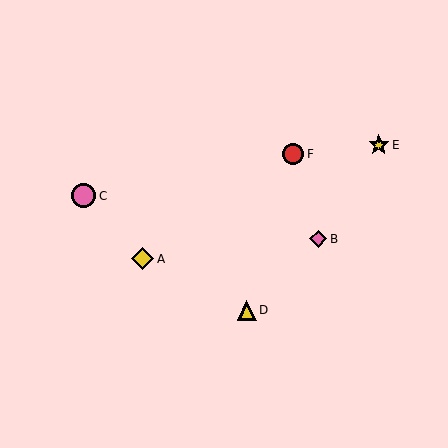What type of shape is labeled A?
Shape A is a yellow diamond.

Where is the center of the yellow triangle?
The center of the yellow triangle is at (247, 310).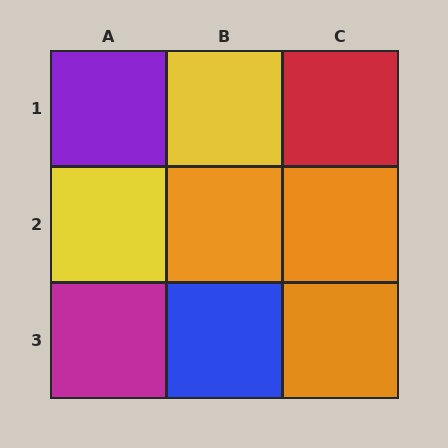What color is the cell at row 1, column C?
Red.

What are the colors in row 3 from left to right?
Magenta, blue, orange.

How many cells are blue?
1 cell is blue.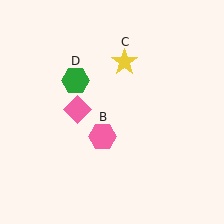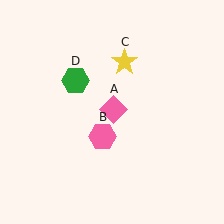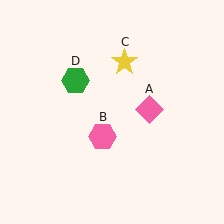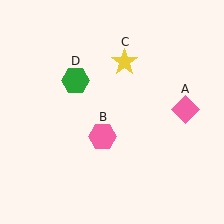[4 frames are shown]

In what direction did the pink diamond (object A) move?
The pink diamond (object A) moved right.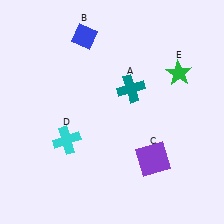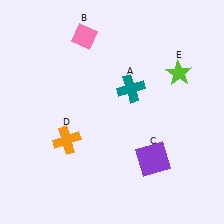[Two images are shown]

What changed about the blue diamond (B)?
In Image 1, B is blue. In Image 2, it changed to pink.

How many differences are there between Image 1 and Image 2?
There are 3 differences between the two images.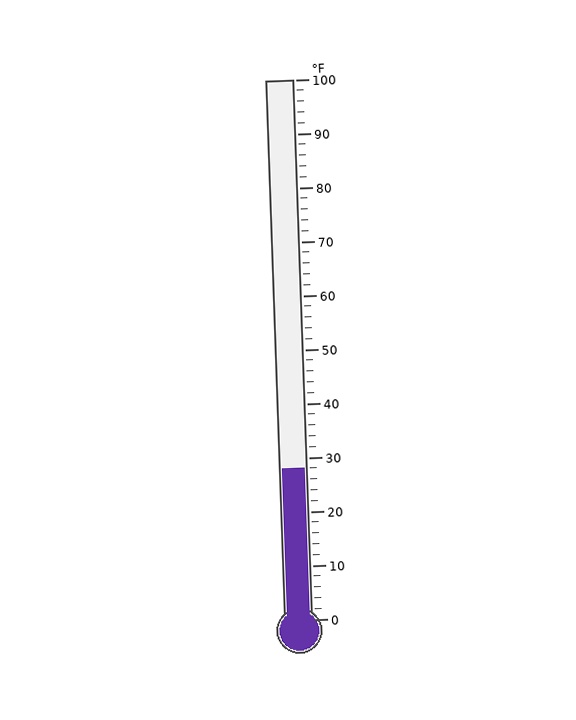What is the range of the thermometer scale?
The thermometer scale ranges from 0°F to 100°F.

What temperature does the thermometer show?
The thermometer shows approximately 28°F.